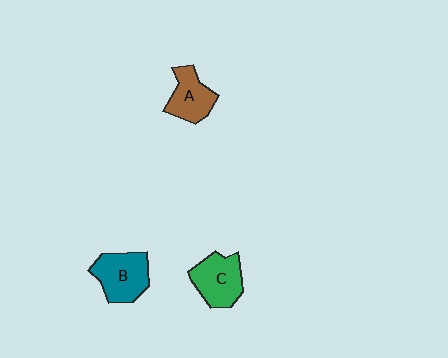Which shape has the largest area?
Shape B (teal).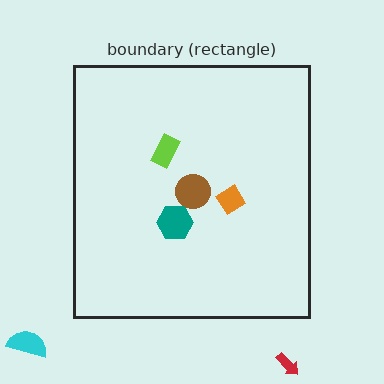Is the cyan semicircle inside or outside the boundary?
Outside.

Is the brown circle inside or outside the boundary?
Inside.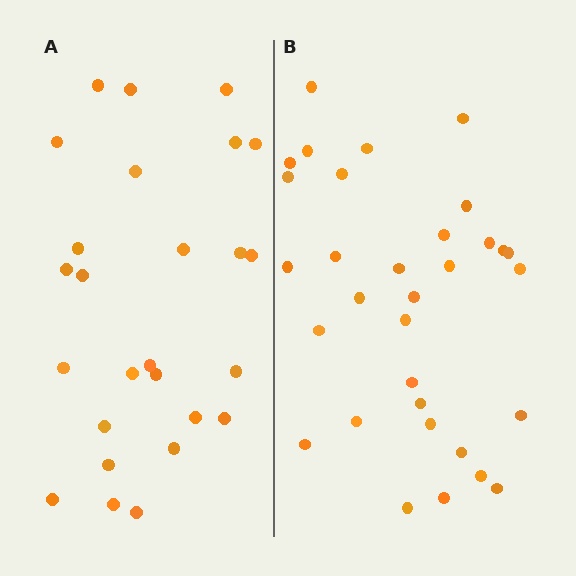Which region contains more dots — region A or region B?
Region B (the right region) has more dots.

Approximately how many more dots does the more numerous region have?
Region B has about 6 more dots than region A.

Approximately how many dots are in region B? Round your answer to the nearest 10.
About 30 dots. (The exact count is 32, which rounds to 30.)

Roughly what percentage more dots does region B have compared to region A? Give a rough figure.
About 25% more.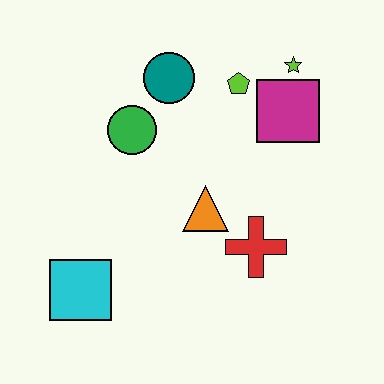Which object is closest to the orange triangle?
The red cross is closest to the orange triangle.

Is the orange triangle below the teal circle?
Yes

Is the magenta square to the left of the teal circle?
No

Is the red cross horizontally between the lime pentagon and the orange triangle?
No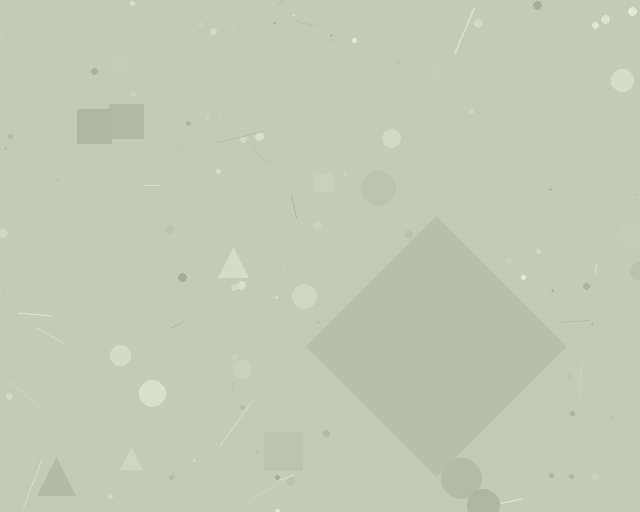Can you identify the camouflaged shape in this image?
The camouflaged shape is a diamond.